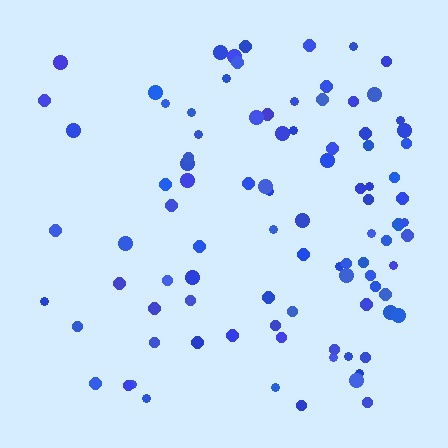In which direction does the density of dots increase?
From left to right, with the right side densest.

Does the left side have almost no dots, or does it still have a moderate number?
Still a moderate number, just noticeably fewer than the right.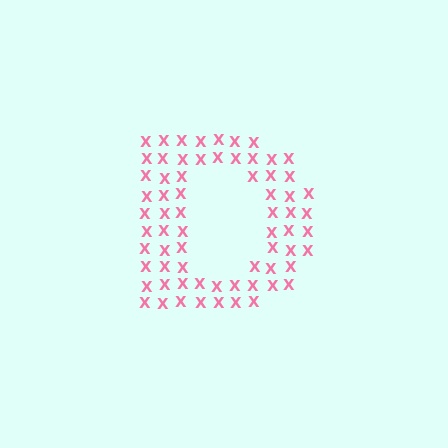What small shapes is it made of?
It is made of small letter X's.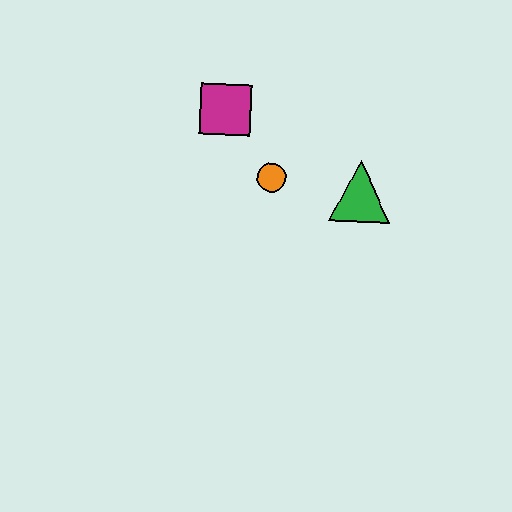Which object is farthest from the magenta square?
The green triangle is farthest from the magenta square.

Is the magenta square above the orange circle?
Yes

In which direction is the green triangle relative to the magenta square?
The green triangle is to the right of the magenta square.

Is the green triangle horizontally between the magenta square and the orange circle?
No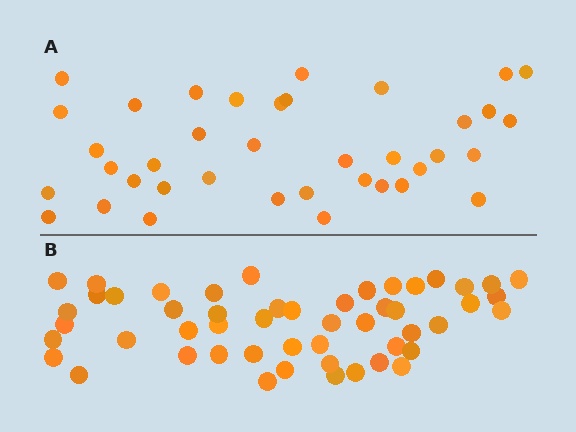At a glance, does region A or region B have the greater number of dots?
Region B (the bottom region) has more dots.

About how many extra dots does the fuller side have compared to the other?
Region B has approximately 15 more dots than region A.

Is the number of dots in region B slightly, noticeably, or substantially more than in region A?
Region B has noticeably more, but not dramatically so. The ratio is roughly 1.3 to 1.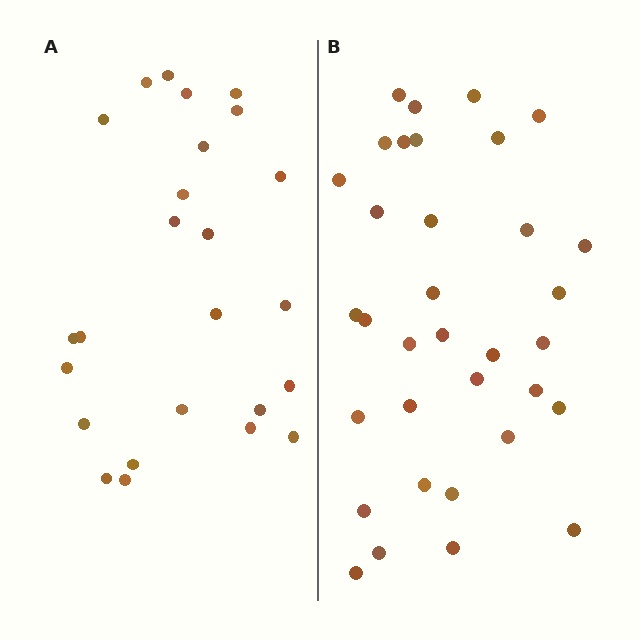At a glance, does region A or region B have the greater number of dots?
Region B (the right region) has more dots.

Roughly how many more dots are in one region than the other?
Region B has roughly 8 or so more dots than region A.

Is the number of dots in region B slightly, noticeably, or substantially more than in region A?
Region B has noticeably more, but not dramatically so. The ratio is roughly 1.4 to 1.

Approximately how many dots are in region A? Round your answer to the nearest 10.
About 20 dots. (The exact count is 25, which rounds to 20.)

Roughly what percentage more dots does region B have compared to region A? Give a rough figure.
About 35% more.